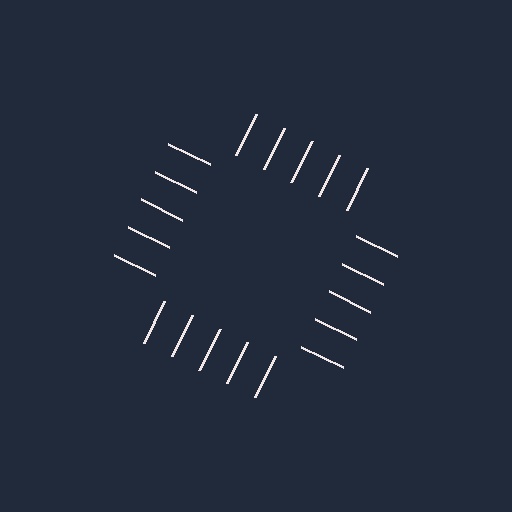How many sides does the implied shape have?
4 sides — the line-ends trace a square.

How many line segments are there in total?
20 — 5 along each of the 4 edges.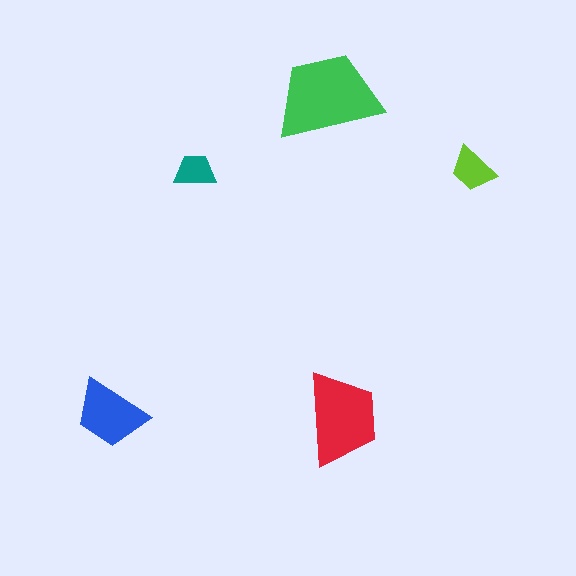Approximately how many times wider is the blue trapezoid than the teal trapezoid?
About 2 times wider.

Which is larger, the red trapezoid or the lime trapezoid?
The red one.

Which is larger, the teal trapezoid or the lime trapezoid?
The lime one.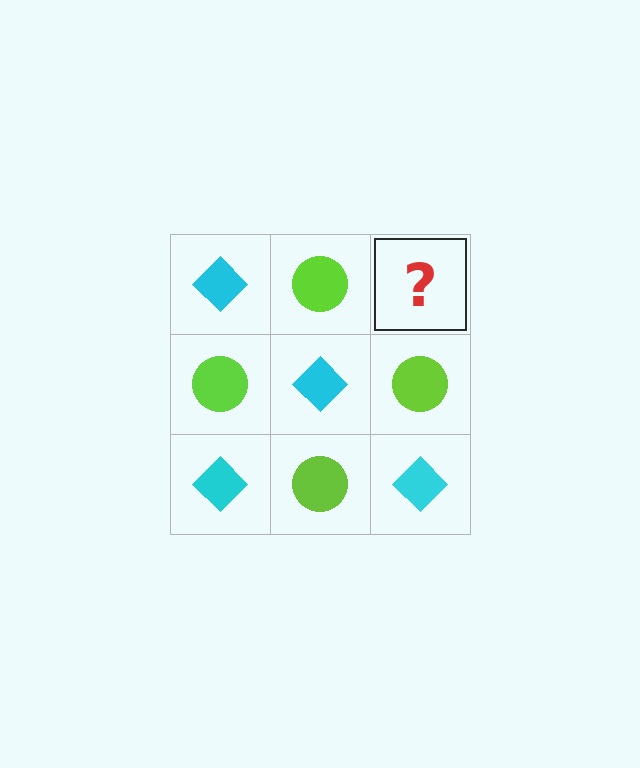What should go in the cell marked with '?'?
The missing cell should contain a cyan diamond.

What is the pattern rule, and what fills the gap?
The rule is that it alternates cyan diamond and lime circle in a checkerboard pattern. The gap should be filled with a cyan diamond.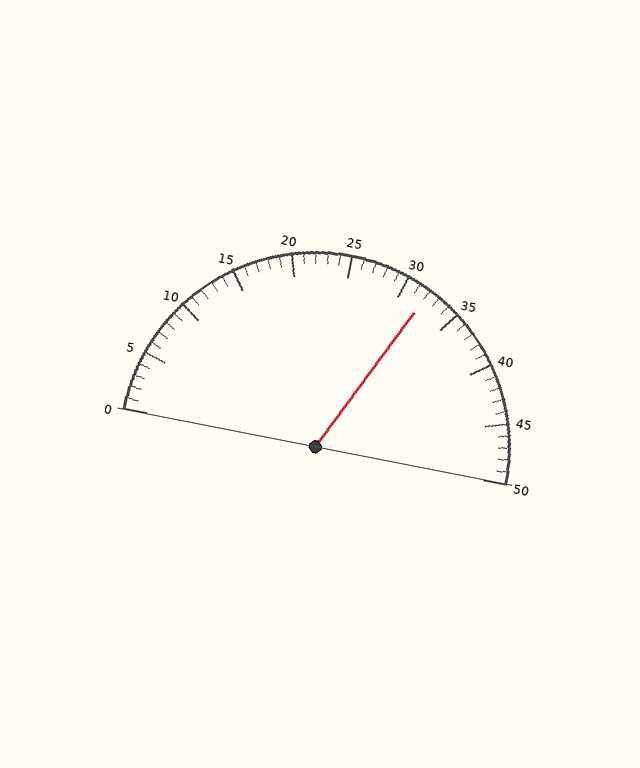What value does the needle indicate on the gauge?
The needle indicates approximately 32.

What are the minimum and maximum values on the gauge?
The gauge ranges from 0 to 50.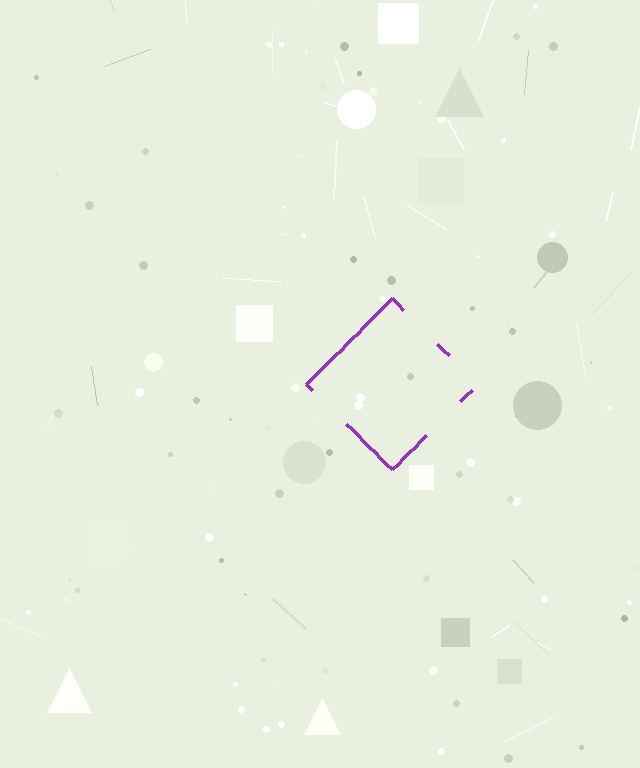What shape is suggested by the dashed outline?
The dashed outline suggests a diamond.